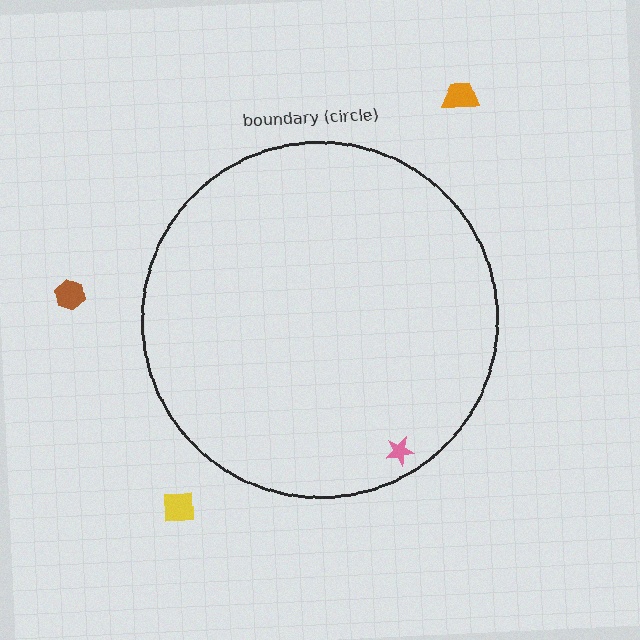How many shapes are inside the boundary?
1 inside, 3 outside.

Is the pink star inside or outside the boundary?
Inside.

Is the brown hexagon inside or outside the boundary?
Outside.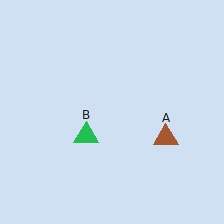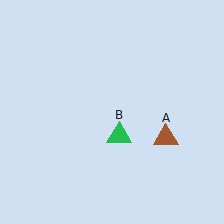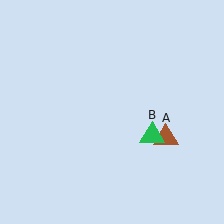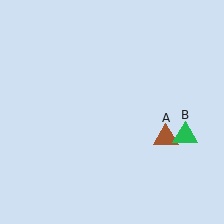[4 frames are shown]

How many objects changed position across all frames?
1 object changed position: green triangle (object B).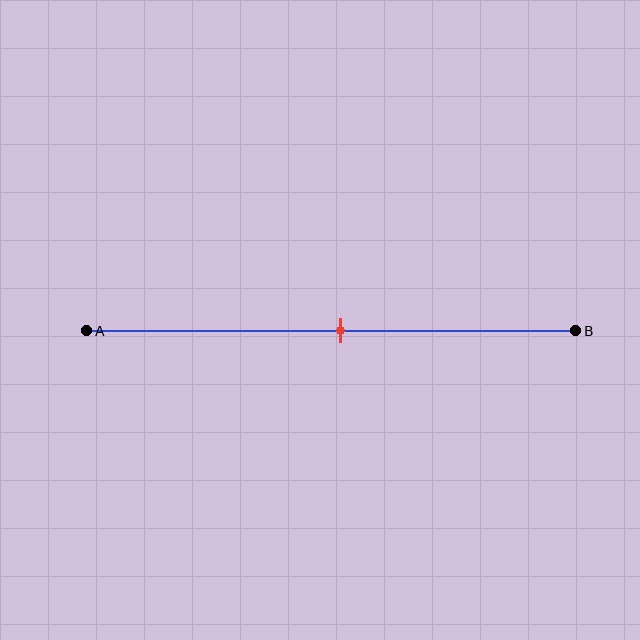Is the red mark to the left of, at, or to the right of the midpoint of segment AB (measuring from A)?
The red mark is approximately at the midpoint of segment AB.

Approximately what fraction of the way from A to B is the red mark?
The red mark is approximately 50% of the way from A to B.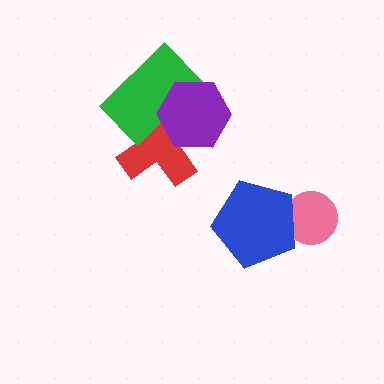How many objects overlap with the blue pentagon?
1 object overlaps with the blue pentagon.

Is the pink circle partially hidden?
Yes, it is partially covered by another shape.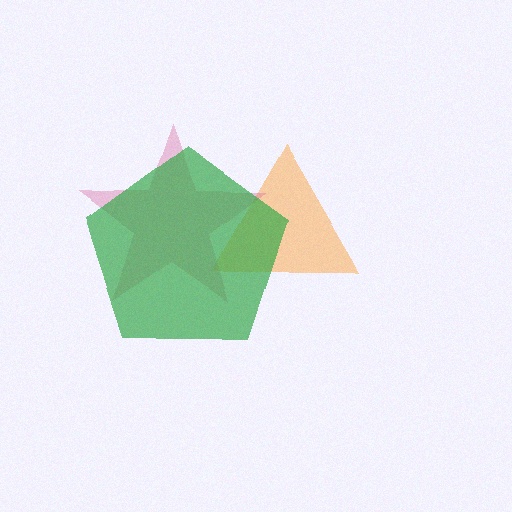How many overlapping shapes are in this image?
There are 3 overlapping shapes in the image.